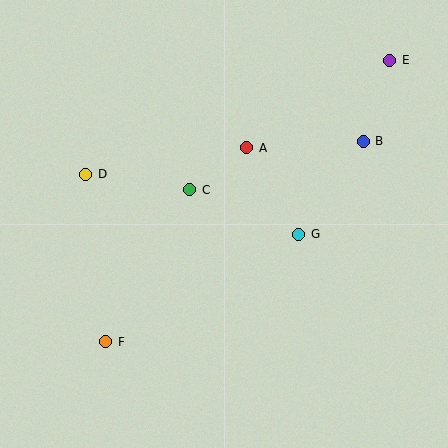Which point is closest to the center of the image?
Point C at (190, 190) is closest to the center.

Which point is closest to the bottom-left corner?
Point F is closest to the bottom-left corner.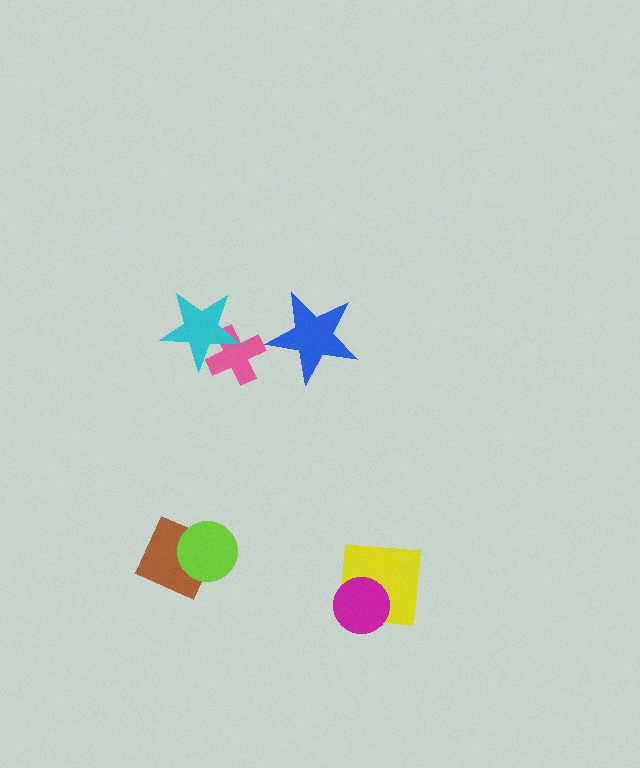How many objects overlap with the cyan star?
1 object overlaps with the cyan star.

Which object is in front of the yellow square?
The magenta circle is in front of the yellow square.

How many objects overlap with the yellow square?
1 object overlaps with the yellow square.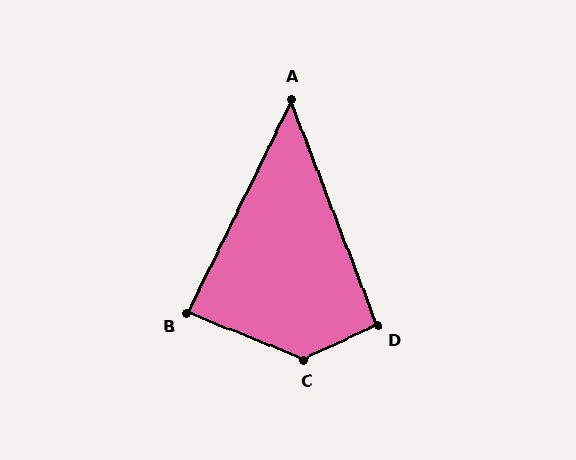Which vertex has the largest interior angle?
C, at approximately 133 degrees.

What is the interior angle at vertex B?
Approximately 86 degrees (approximately right).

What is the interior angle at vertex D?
Approximately 94 degrees (approximately right).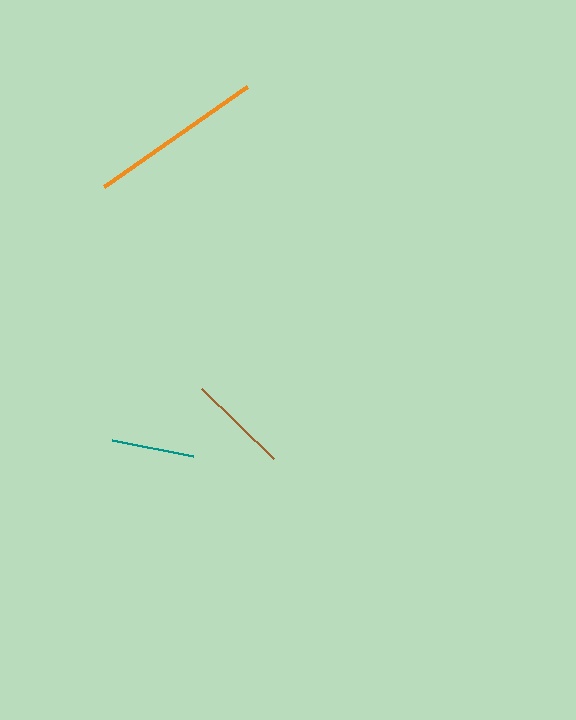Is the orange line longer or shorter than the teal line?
The orange line is longer than the teal line.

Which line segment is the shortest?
The teal line is the shortest at approximately 83 pixels.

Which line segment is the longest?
The orange line is the longest at approximately 174 pixels.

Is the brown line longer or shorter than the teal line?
The brown line is longer than the teal line.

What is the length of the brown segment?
The brown segment is approximately 101 pixels long.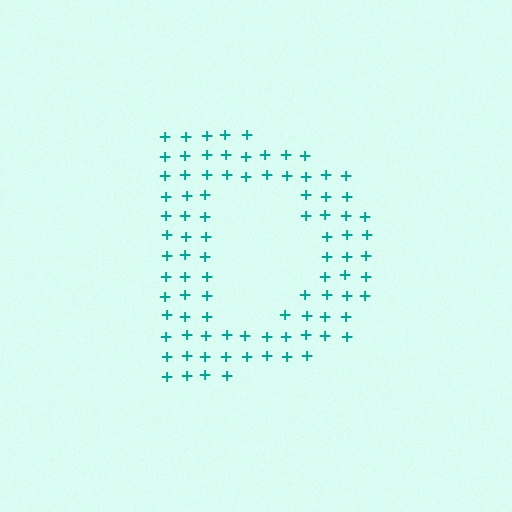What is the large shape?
The large shape is the letter D.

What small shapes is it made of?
It is made of small plus signs.